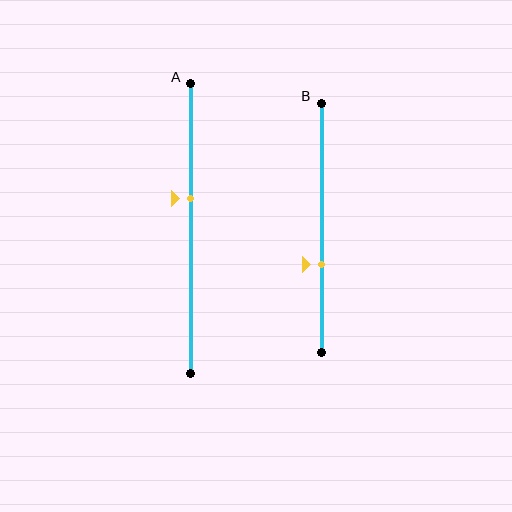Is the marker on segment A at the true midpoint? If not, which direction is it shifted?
No, the marker on segment A is shifted upward by about 10% of the segment length.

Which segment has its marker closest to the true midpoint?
Segment A has its marker closest to the true midpoint.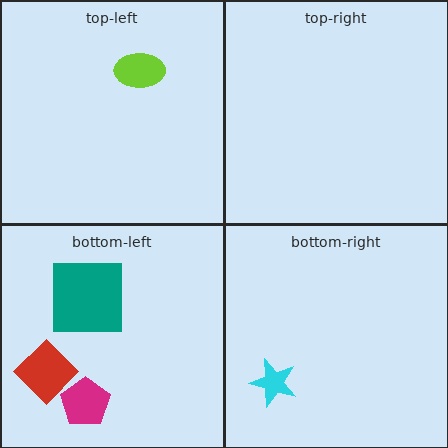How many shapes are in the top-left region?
1.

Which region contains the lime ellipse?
The top-left region.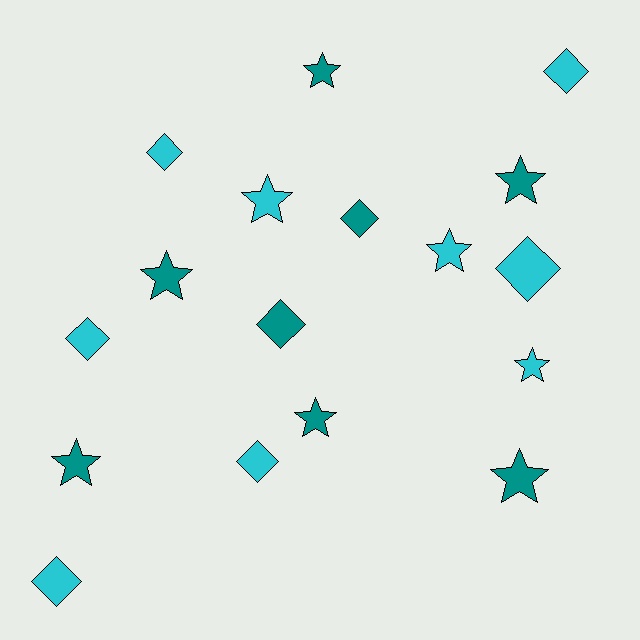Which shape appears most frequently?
Star, with 9 objects.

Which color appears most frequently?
Cyan, with 9 objects.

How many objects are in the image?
There are 17 objects.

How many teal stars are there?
There are 6 teal stars.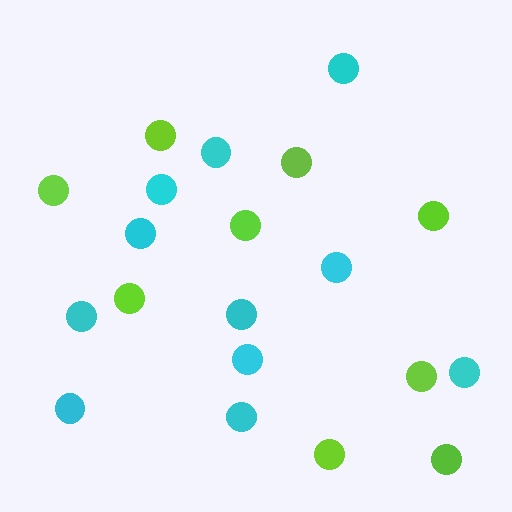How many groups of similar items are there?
There are 2 groups: one group of cyan circles (11) and one group of lime circles (9).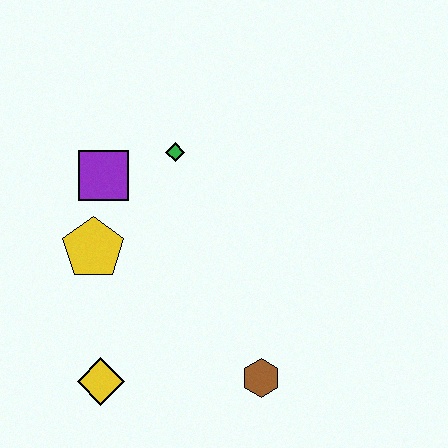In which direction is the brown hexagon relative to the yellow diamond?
The brown hexagon is to the right of the yellow diamond.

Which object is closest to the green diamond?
The purple square is closest to the green diamond.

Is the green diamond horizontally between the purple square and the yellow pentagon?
No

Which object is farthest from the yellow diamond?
The green diamond is farthest from the yellow diamond.